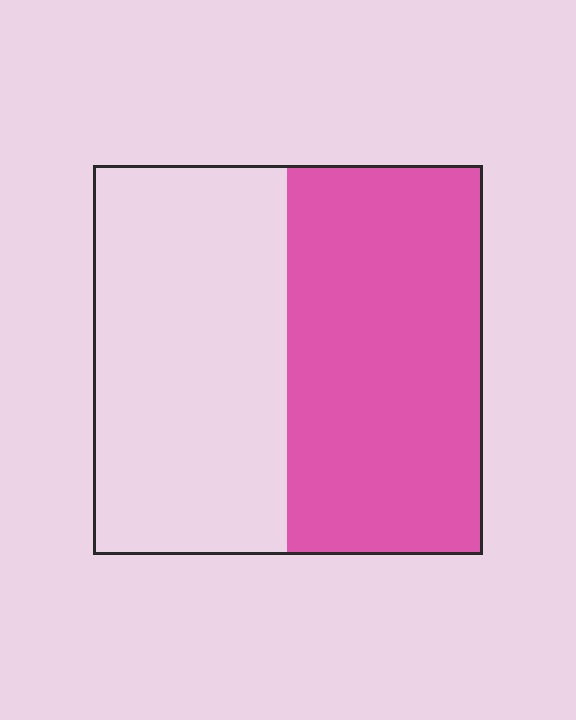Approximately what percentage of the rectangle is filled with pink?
Approximately 50%.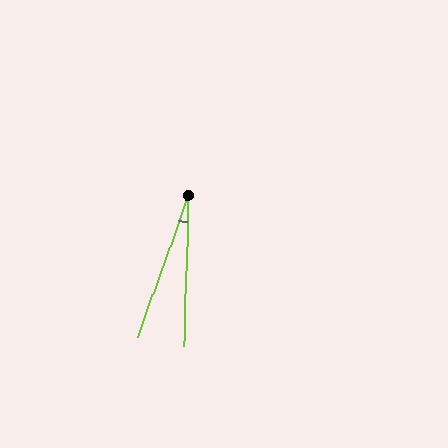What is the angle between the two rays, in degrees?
Approximately 18 degrees.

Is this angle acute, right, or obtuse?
It is acute.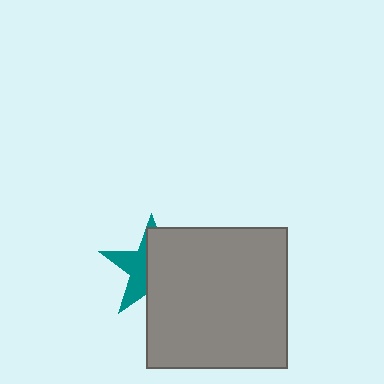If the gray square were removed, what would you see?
You would see the complete teal star.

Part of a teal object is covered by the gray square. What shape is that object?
It is a star.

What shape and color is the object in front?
The object in front is a gray square.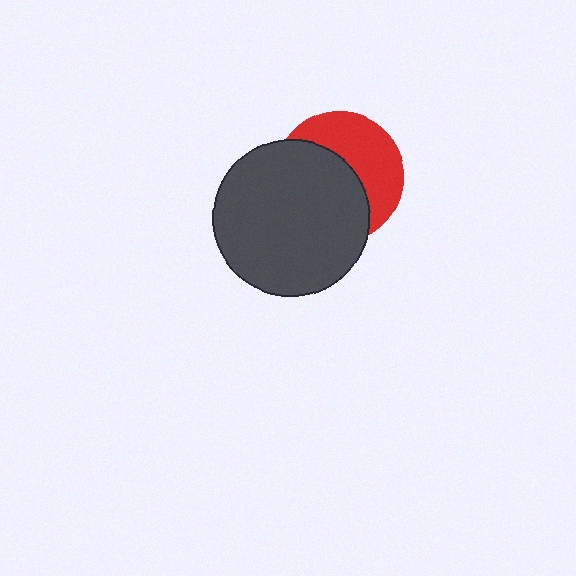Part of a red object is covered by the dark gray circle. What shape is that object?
It is a circle.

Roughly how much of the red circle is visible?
A small part of it is visible (roughly 45%).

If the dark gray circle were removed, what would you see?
You would see the complete red circle.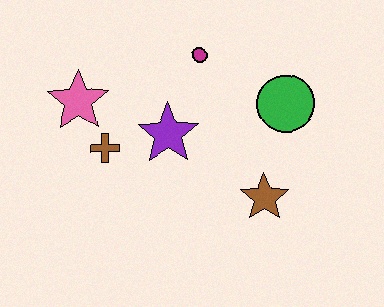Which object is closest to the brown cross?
The pink star is closest to the brown cross.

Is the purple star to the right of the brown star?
No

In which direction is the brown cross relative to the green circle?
The brown cross is to the left of the green circle.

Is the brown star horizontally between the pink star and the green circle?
Yes